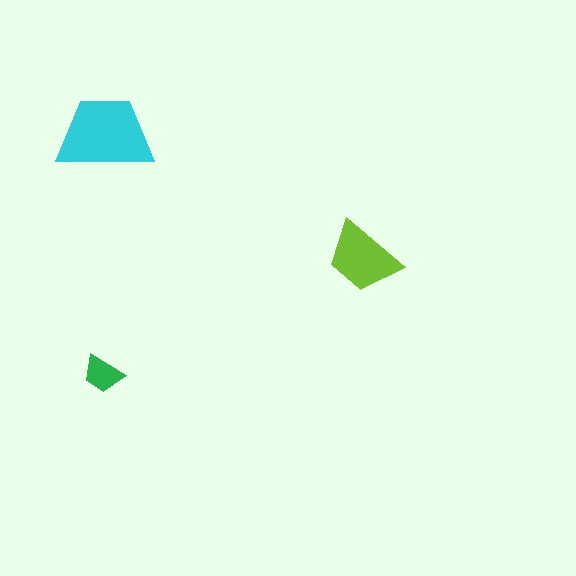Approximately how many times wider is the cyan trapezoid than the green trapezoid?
About 2.5 times wider.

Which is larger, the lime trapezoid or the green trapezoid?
The lime one.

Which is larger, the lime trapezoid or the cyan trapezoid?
The cyan one.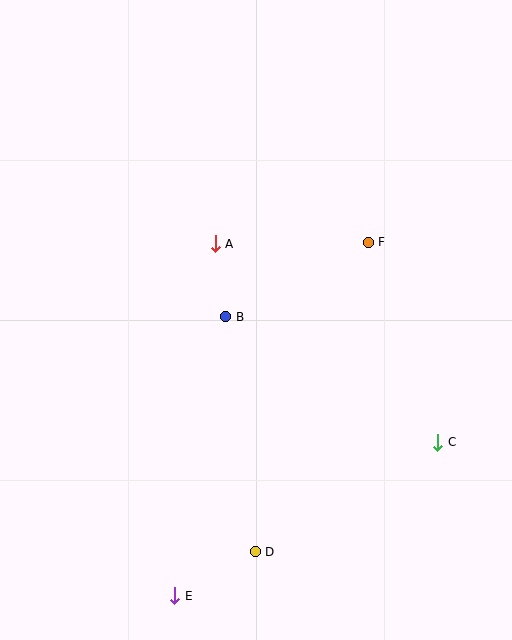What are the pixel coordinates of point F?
Point F is at (368, 242).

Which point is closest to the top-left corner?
Point A is closest to the top-left corner.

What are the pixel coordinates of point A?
Point A is at (215, 244).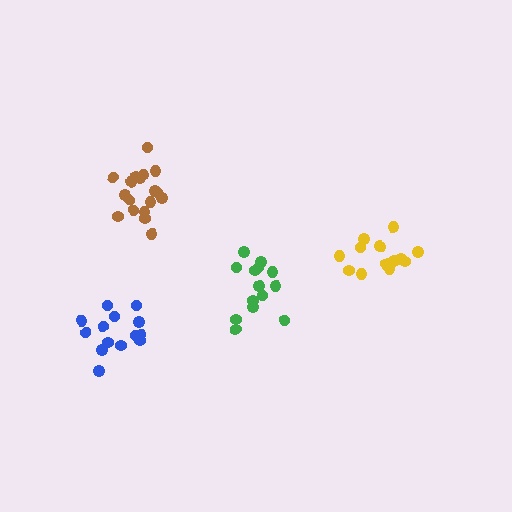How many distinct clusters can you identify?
There are 4 distinct clusters.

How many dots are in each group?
Group 1: 14 dots, Group 2: 14 dots, Group 3: 18 dots, Group 4: 14 dots (60 total).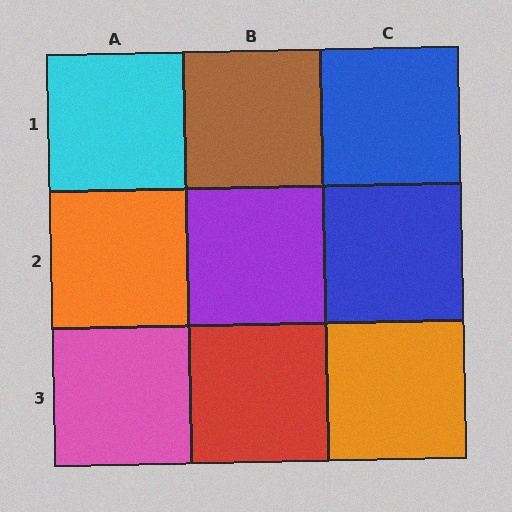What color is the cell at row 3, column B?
Red.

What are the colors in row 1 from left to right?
Cyan, brown, blue.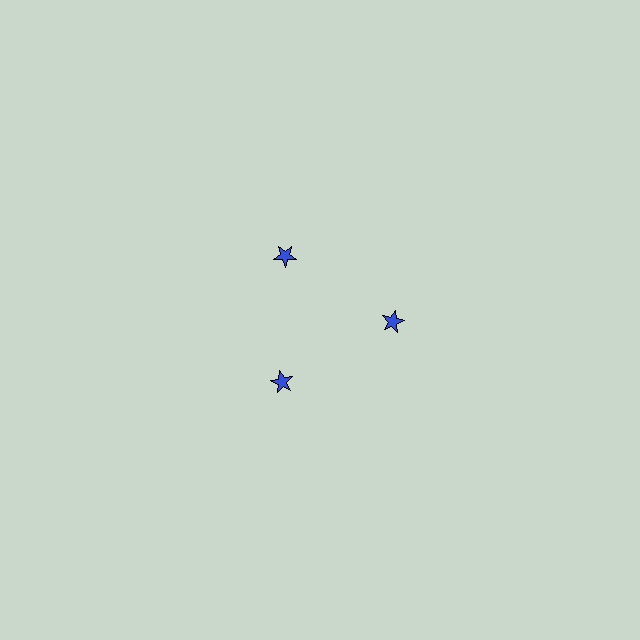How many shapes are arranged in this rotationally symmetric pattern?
There are 3 shapes, arranged in 3 groups of 1.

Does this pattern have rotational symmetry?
Yes, this pattern has 3-fold rotational symmetry. It looks the same after rotating 120 degrees around the center.